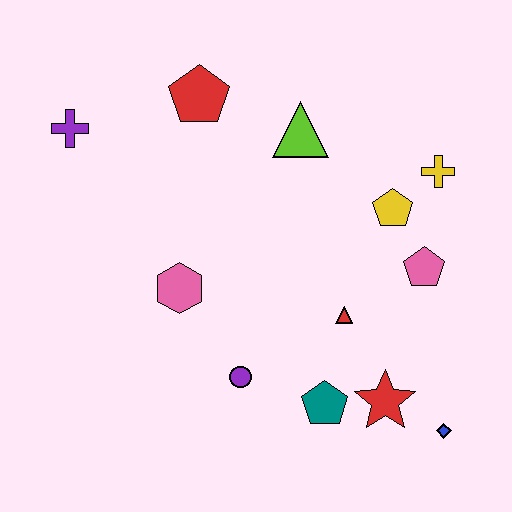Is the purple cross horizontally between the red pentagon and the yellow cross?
No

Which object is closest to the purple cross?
The red pentagon is closest to the purple cross.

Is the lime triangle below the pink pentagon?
No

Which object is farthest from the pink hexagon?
The blue diamond is farthest from the pink hexagon.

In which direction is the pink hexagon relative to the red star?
The pink hexagon is to the left of the red star.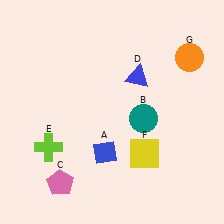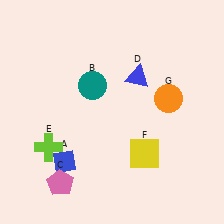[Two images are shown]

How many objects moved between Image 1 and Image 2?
3 objects moved between the two images.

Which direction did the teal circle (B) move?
The teal circle (B) moved left.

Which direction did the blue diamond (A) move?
The blue diamond (A) moved left.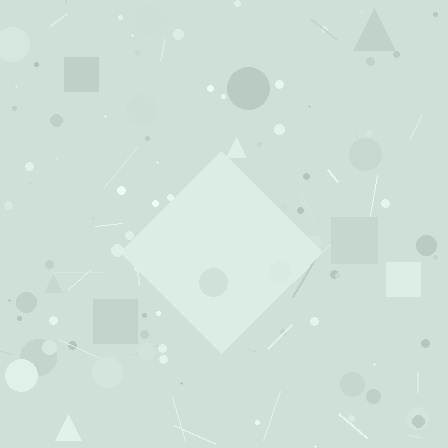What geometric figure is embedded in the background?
A diamond is embedded in the background.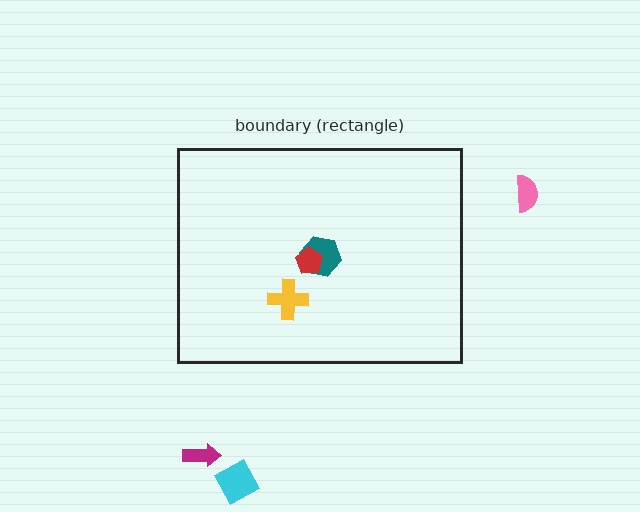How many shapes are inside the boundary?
3 inside, 3 outside.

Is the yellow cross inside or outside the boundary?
Inside.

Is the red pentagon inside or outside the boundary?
Inside.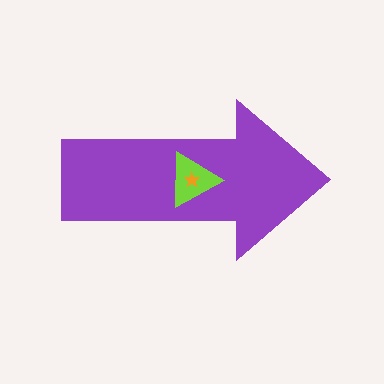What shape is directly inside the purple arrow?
The lime triangle.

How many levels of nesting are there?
3.